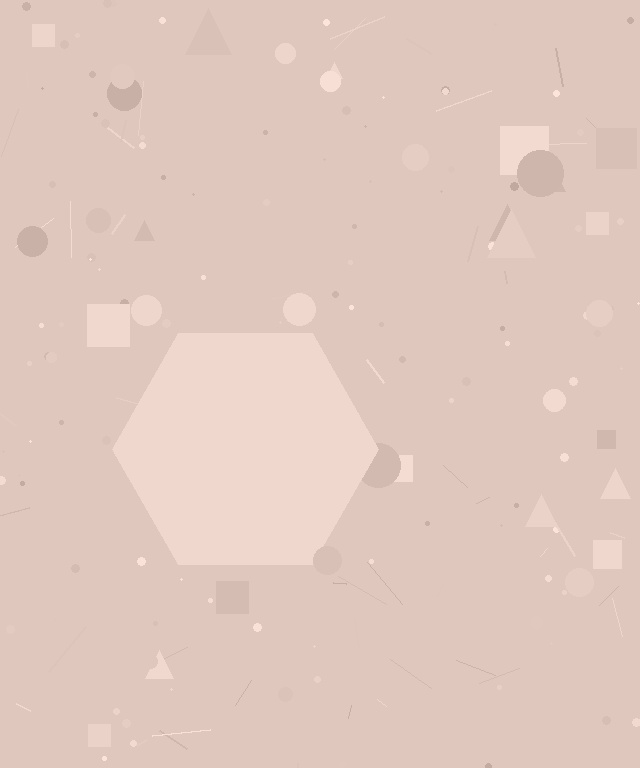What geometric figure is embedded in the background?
A hexagon is embedded in the background.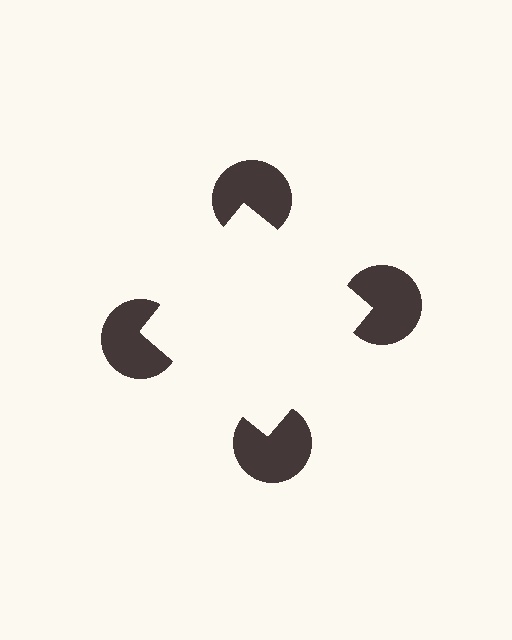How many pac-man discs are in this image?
There are 4 — one at each vertex of the illusory square.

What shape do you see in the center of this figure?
An illusory square — its edges are inferred from the aligned wedge cuts in the pac-man discs, not physically drawn.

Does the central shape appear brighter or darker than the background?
It typically appears slightly brighter than the background, even though no actual brightness change is drawn.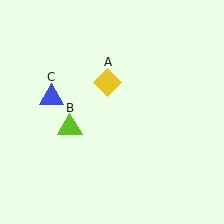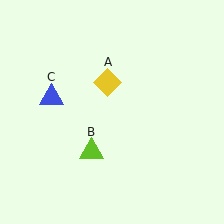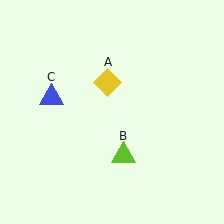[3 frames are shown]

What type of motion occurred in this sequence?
The lime triangle (object B) rotated counterclockwise around the center of the scene.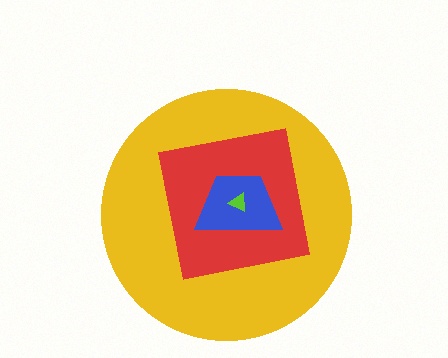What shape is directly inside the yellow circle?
The red square.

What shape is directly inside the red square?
The blue trapezoid.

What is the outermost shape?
The yellow circle.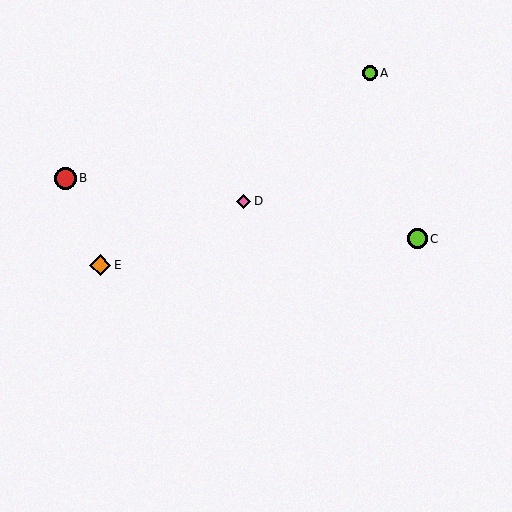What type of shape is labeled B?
Shape B is a red circle.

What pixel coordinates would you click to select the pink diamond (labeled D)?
Click at (244, 201) to select the pink diamond D.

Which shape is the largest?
The red circle (labeled B) is the largest.